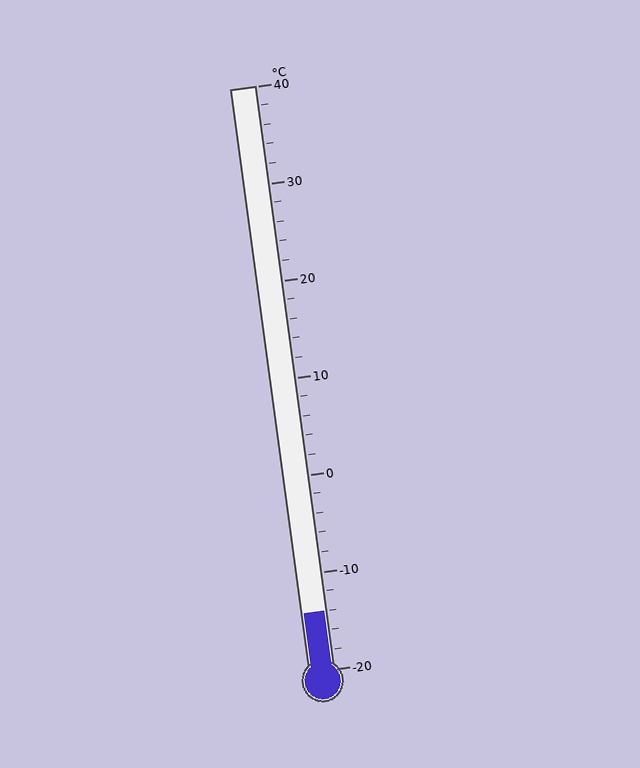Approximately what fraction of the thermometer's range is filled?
The thermometer is filled to approximately 10% of its range.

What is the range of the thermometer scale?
The thermometer scale ranges from -20°C to 40°C.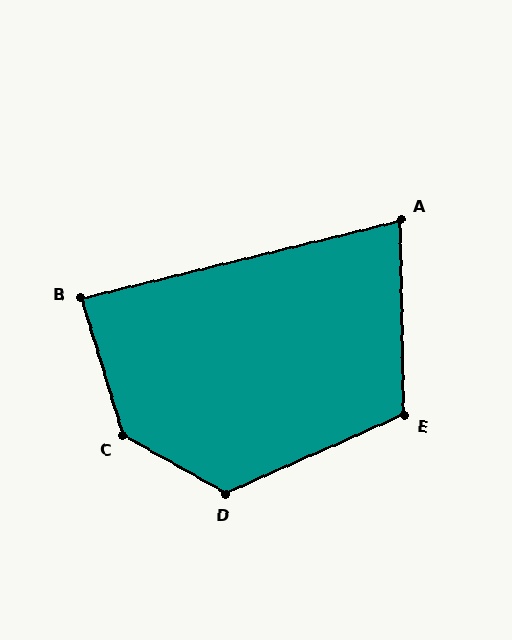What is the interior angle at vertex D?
Approximately 127 degrees (obtuse).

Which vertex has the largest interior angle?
C, at approximately 136 degrees.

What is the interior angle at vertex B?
Approximately 87 degrees (approximately right).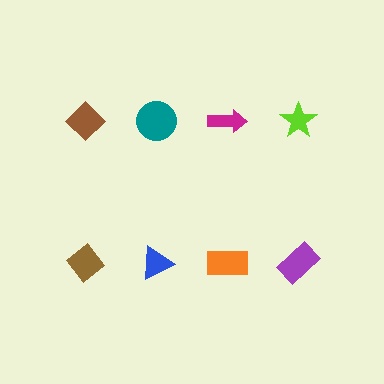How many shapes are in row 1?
4 shapes.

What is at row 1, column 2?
A teal circle.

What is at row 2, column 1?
A brown diamond.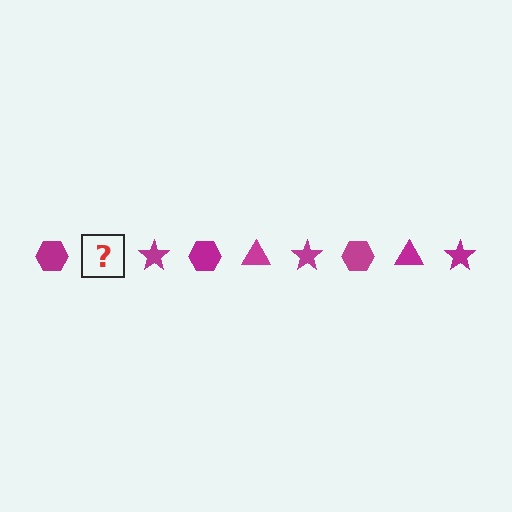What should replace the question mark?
The question mark should be replaced with a magenta triangle.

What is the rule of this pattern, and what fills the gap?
The rule is that the pattern cycles through hexagon, triangle, star shapes in magenta. The gap should be filled with a magenta triangle.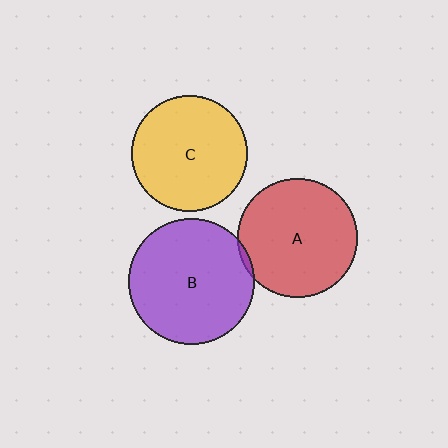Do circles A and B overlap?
Yes.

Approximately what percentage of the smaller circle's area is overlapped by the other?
Approximately 5%.